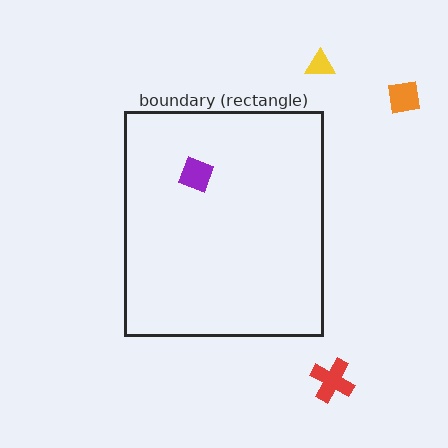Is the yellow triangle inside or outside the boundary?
Outside.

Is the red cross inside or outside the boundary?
Outside.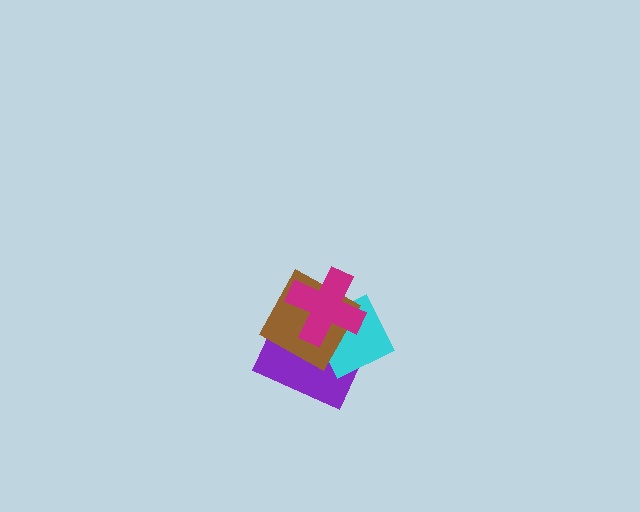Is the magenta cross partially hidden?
No, no other shape covers it.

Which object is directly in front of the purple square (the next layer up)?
The cyan diamond is directly in front of the purple square.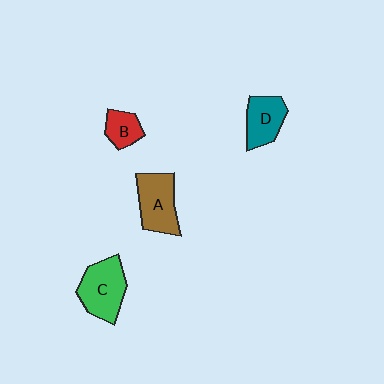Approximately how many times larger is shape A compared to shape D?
Approximately 1.3 times.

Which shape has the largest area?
Shape C (green).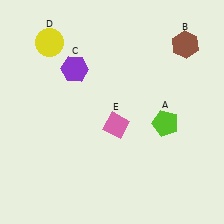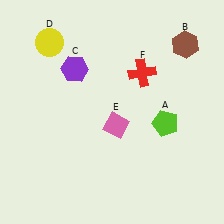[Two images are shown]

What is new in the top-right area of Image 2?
A red cross (F) was added in the top-right area of Image 2.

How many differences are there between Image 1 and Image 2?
There is 1 difference between the two images.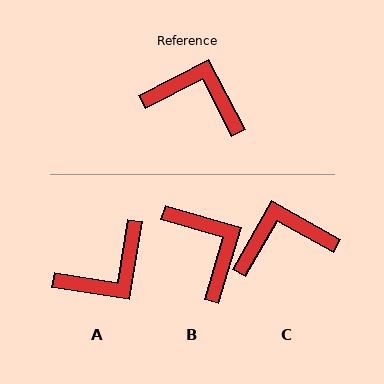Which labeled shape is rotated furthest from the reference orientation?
A, about 127 degrees away.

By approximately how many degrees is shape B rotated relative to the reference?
Approximately 44 degrees clockwise.